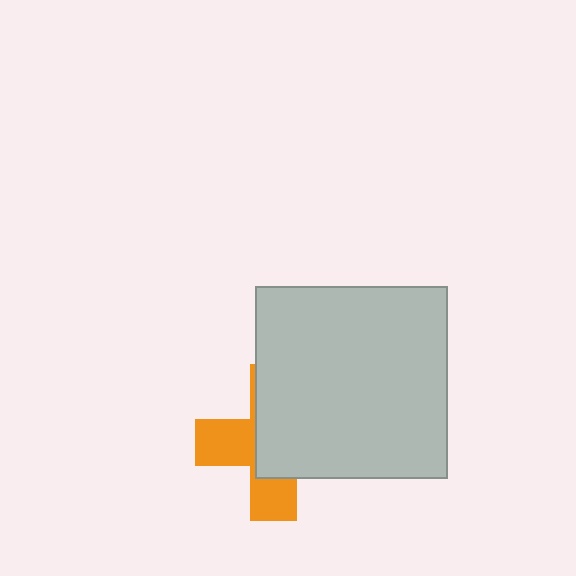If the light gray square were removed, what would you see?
You would see the complete orange cross.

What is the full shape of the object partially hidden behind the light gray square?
The partially hidden object is an orange cross.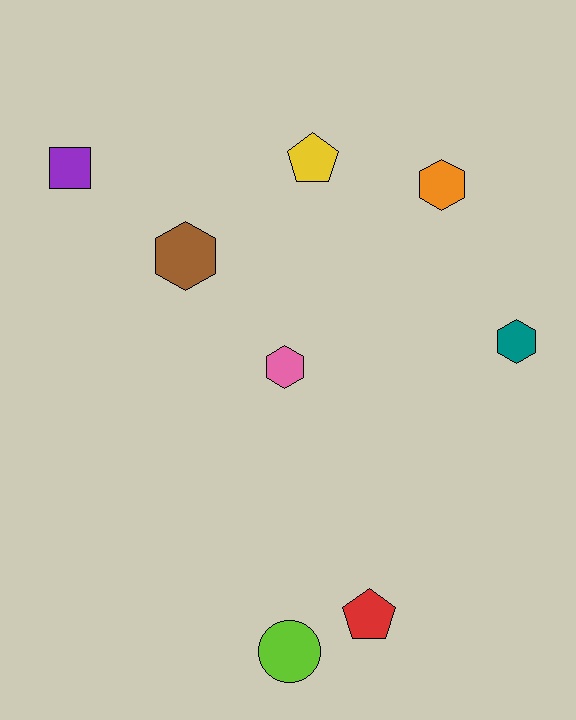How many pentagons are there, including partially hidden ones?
There are 2 pentagons.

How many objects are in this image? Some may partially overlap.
There are 8 objects.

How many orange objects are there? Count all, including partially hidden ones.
There is 1 orange object.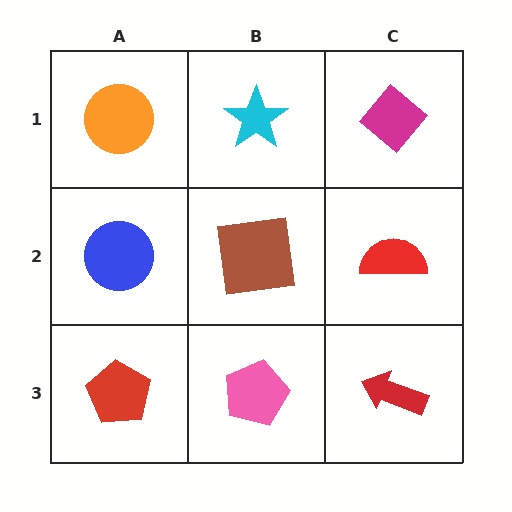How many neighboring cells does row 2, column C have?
3.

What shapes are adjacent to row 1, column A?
A blue circle (row 2, column A), a cyan star (row 1, column B).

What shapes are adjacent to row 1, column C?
A red semicircle (row 2, column C), a cyan star (row 1, column B).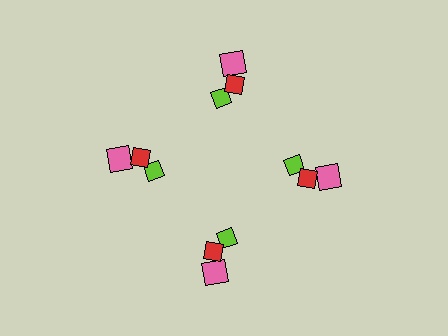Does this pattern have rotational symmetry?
Yes, this pattern has 4-fold rotational symmetry. It looks the same after rotating 90 degrees around the center.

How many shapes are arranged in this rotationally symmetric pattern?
There are 12 shapes, arranged in 4 groups of 3.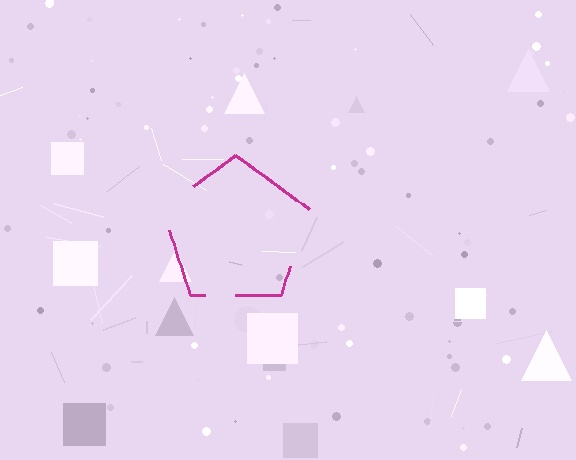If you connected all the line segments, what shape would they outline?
They would outline a pentagon.